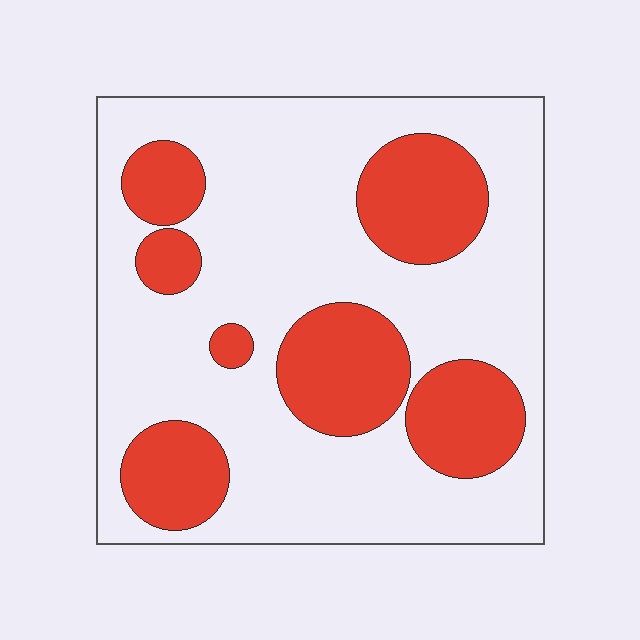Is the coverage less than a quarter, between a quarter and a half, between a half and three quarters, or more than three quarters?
Between a quarter and a half.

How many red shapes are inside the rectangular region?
7.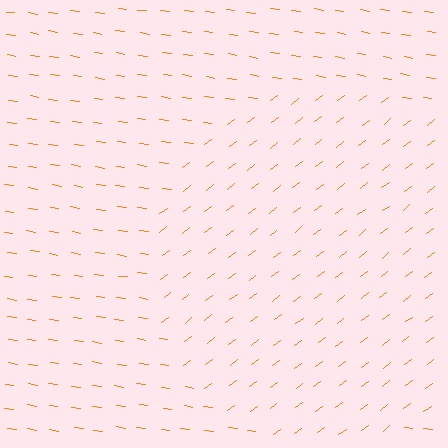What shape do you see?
I see a circle.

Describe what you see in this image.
The image is filled with small orange line segments. A circle region in the image has lines oriented differently from the surrounding lines, creating a visible texture boundary.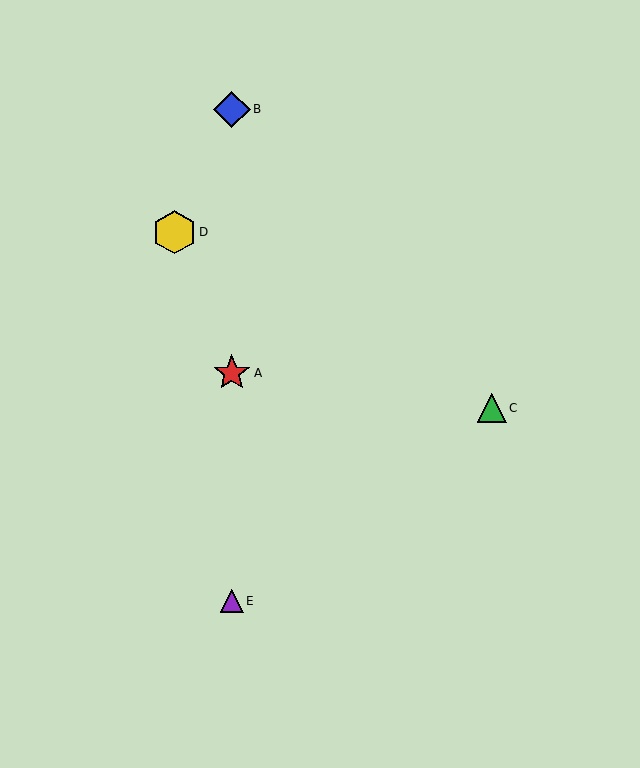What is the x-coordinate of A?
Object A is at x≈232.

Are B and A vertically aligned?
Yes, both are at x≈232.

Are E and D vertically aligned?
No, E is at x≈232 and D is at x≈175.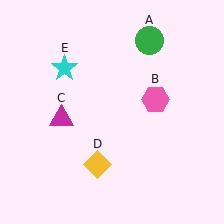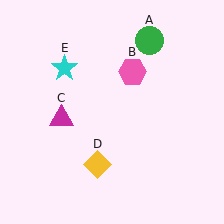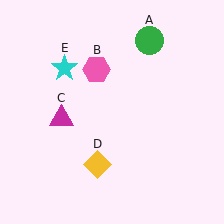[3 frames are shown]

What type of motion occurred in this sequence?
The pink hexagon (object B) rotated counterclockwise around the center of the scene.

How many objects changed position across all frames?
1 object changed position: pink hexagon (object B).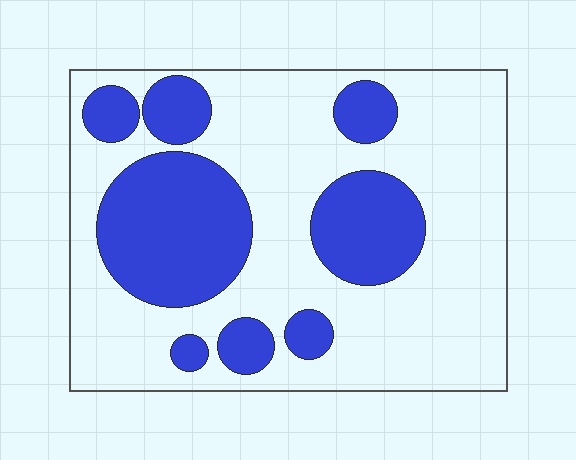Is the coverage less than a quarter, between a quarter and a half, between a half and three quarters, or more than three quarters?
Between a quarter and a half.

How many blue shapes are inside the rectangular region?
8.